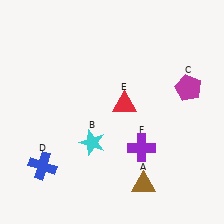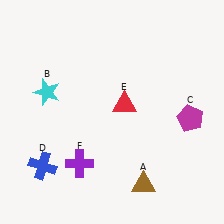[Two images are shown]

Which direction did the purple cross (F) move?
The purple cross (F) moved left.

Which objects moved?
The objects that moved are: the cyan star (B), the magenta pentagon (C), the purple cross (F).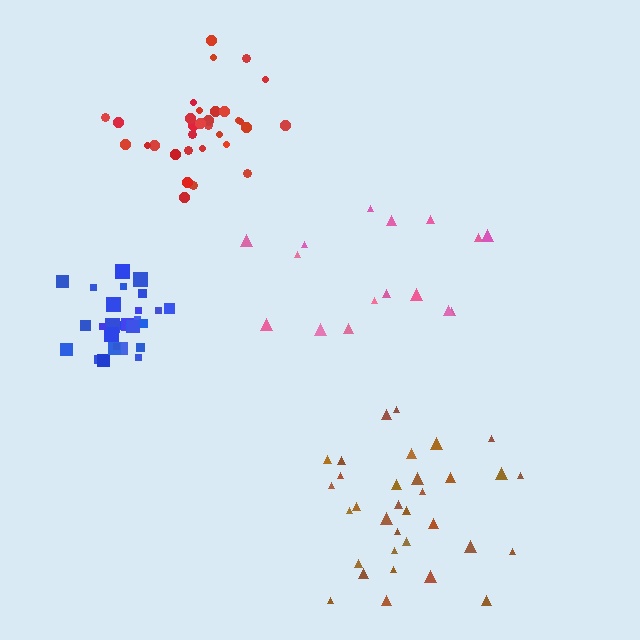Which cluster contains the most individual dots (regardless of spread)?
Brown (33).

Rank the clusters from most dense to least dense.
blue, red, brown, pink.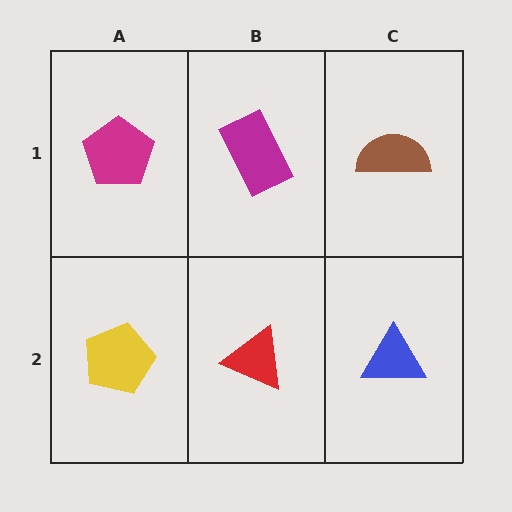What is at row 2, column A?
A yellow pentagon.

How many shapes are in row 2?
3 shapes.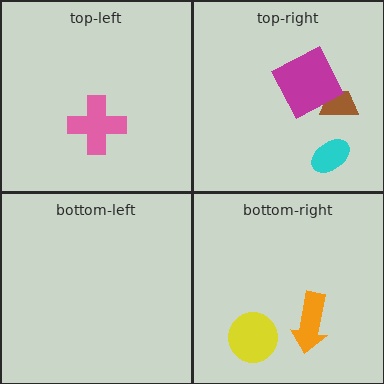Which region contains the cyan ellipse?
The top-right region.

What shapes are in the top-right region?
The cyan ellipse, the brown trapezoid, the magenta square.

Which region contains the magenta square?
The top-right region.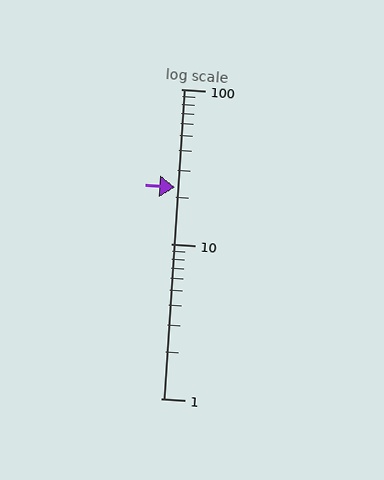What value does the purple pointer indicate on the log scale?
The pointer indicates approximately 23.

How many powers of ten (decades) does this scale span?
The scale spans 2 decades, from 1 to 100.